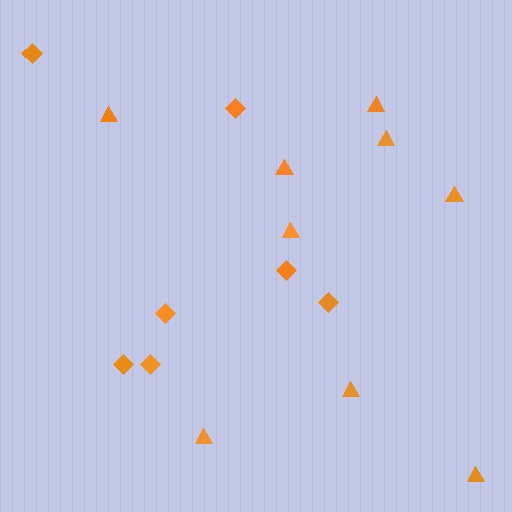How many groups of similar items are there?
There are 2 groups: one group of diamonds (7) and one group of triangles (9).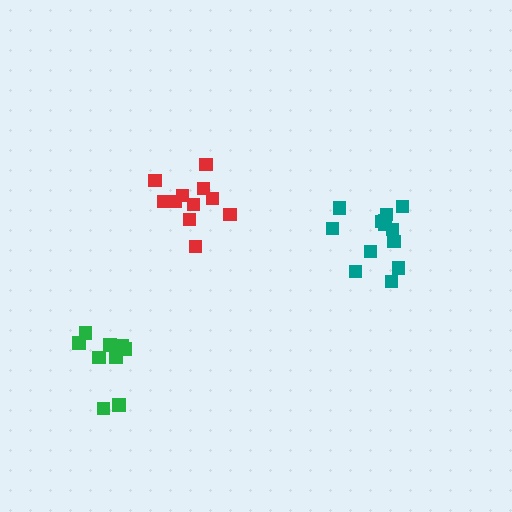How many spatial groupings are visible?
There are 3 spatial groupings.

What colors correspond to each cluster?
The clusters are colored: green, teal, red.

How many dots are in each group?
Group 1: 9 dots, Group 2: 13 dots, Group 3: 11 dots (33 total).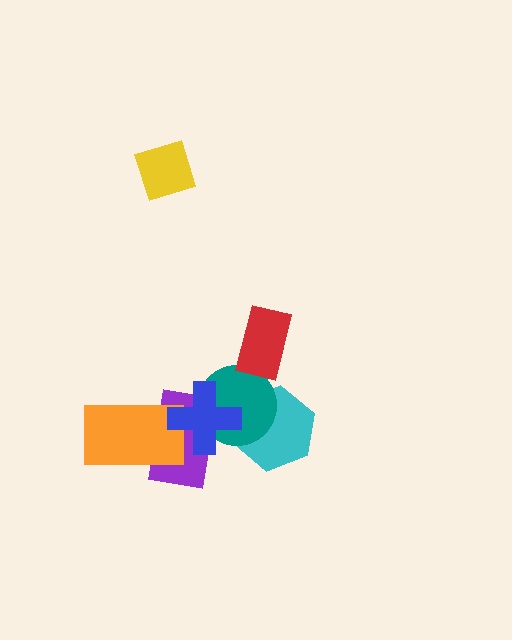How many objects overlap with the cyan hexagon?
2 objects overlap with the cyan hexagon.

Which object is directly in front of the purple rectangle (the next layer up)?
The orange rectangle is directly in front of the purple rectangle.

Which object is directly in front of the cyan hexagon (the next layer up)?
The teal circle is directly in front of the cyan hexagon.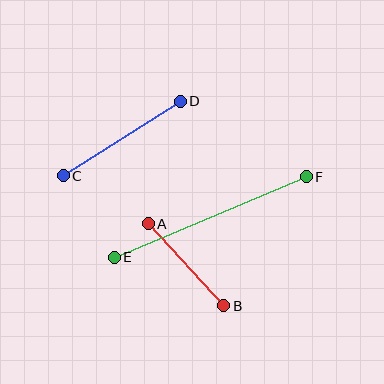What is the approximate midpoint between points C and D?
The midpoint is at approximately (122, 139) pixels.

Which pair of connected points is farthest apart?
Points E and F are farthest apart.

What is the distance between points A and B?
The distance is approximately 111 pixels.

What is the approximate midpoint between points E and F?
The midpoint is at approximately (210, 217) pixels.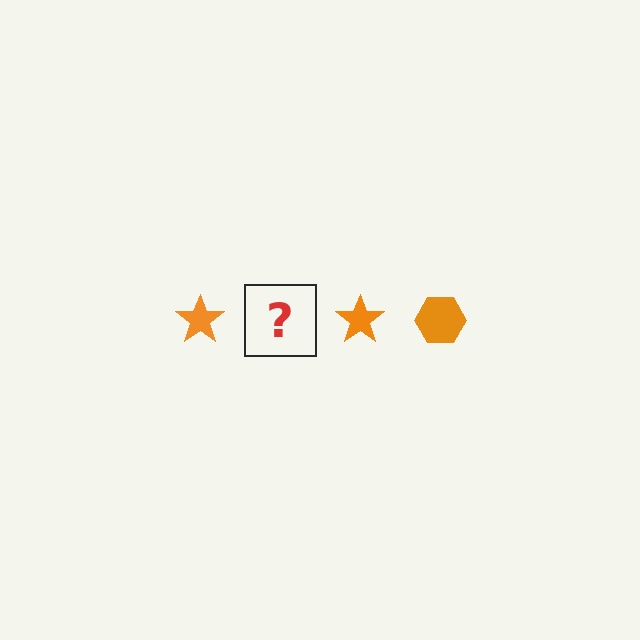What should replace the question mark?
The question mark should be replaced with an orange hexagon.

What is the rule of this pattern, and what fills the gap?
The rule is that the pattern cycles through star, hexagon shapes in orange. The gap should be filled with an orange hexagon.